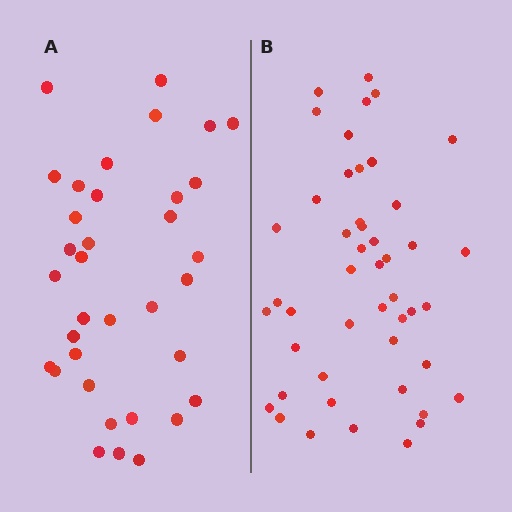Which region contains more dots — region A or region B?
Region B (the right region) has more dots.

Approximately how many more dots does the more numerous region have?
Region B has roughly 12 or so more dots than region A.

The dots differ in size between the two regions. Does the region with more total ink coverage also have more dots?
No. Region A has more total ink coverage because its dots are larger, but region B actually contains more individual dots. Total area can be misleading — the number of items is what matters here.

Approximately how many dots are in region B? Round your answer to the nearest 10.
About 50 dots. (The exact count is 47, which rounds to 50.)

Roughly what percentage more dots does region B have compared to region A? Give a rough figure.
About 35% more.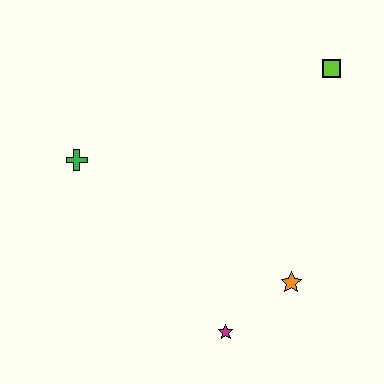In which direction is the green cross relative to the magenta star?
The green cross is above the magenta star.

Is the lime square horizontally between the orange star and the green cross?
No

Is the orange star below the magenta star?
No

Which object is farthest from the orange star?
The green cross is farthest from the orange star.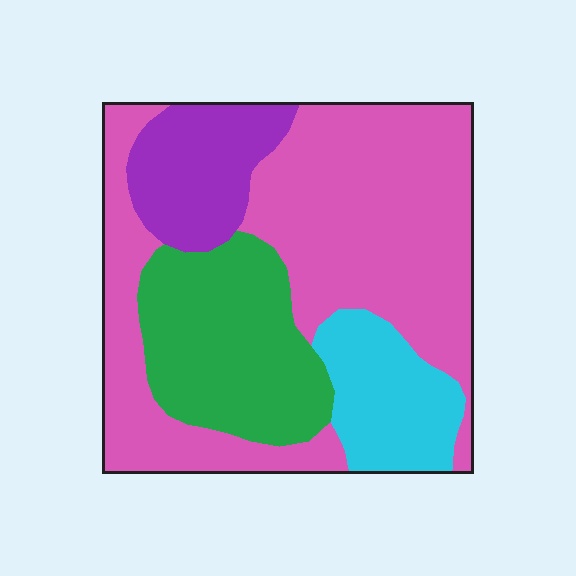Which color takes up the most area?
Pink, at roughly 50%.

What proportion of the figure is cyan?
Cyan takes up less than a sixth of the figure.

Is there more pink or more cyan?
Pink.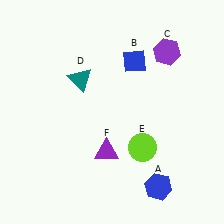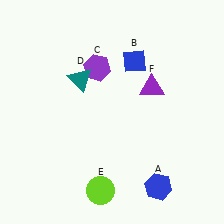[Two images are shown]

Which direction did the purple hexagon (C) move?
The purple hexagon (C) moved left.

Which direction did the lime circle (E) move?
The lime circle (E) moved down.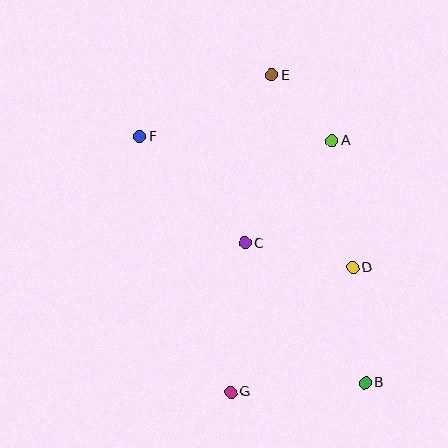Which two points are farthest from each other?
Points B and F are farthest from each other.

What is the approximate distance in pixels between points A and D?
The distance between A and D is approximately 129 pixels.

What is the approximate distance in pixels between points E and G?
The distance between E and G is approximately 320 pixels.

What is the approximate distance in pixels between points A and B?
The distance between A and B is approximately 244 pixels.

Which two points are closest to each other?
Points A and E are closest to each other.